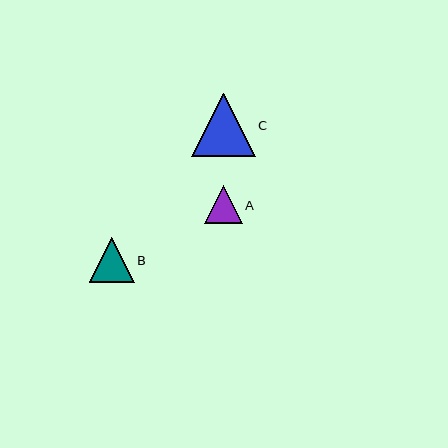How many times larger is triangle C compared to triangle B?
Triangle C is approximately 1.4 times the size of triangle B.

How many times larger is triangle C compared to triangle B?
Triangle C is approximately 1.4 times the size of triangle B.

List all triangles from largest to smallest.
From largest to smallest: C, B, A.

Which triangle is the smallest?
Triangle A is the smallest with a size of approximately 38 pixels.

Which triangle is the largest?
Triangle C is the largest with a size of approximately 63 pixels.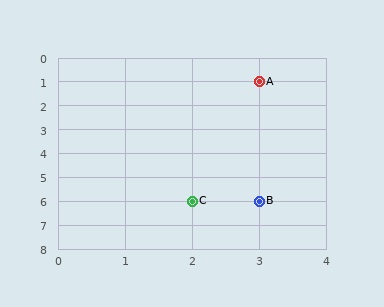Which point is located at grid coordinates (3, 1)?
Point A is at (3, 1).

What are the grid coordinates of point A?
Point A is at grid coordinates (3, 1).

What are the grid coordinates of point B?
Point B is at grid coordinates (3, 6).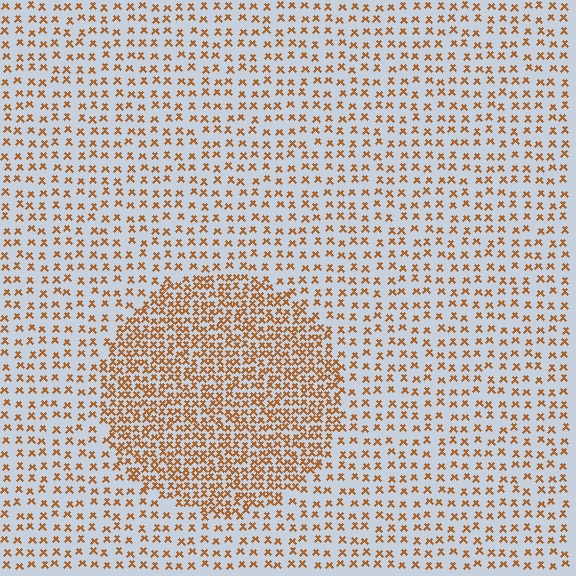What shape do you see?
I see a circle.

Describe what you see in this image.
The image contains small brown elements arranged at two different densities. A circle-shaped region is visible where the elements are more densely packed than the surrounding area.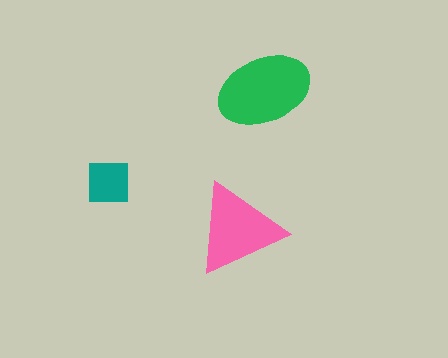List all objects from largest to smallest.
The green ellipse, the pink triangle, the teal square.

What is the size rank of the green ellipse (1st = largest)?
1st.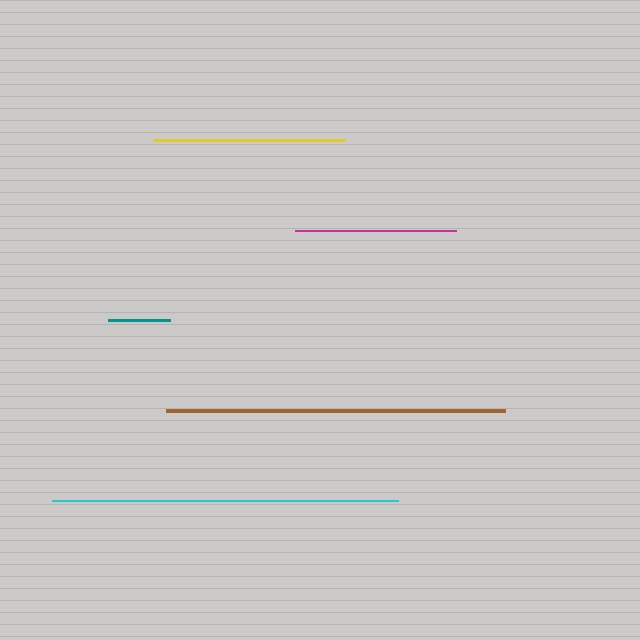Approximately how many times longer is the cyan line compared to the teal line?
The cyan line is approximately 5.6 times the length of the teal line.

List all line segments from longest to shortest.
From longest to shortest: cyan, brown, yellow, magenta, teal.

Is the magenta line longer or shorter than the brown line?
The brown line is longer than the magenta line.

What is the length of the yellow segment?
The yellow segment is approximately 192 pixels long.